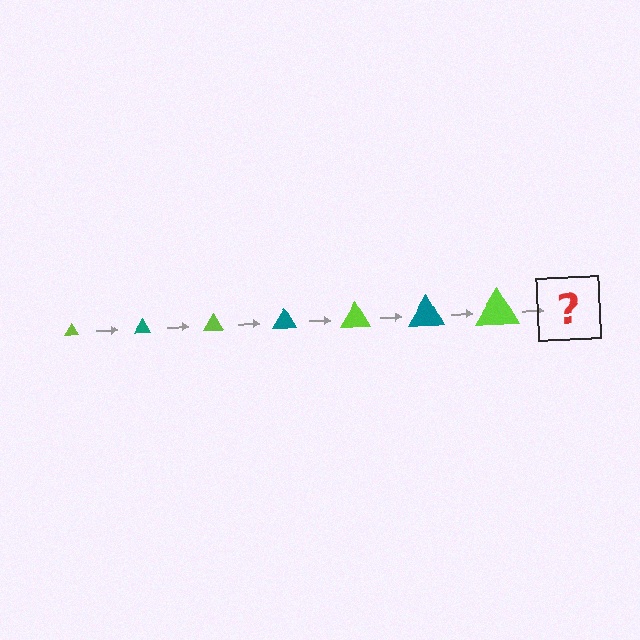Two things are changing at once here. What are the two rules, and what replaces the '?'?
The two rules are that the triangle grows larger each step and the color cycles through lime and teal. The '?' should be a teal triangle, larger than the previous one.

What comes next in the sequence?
The next element should be a teal triangle, larger than the previous one.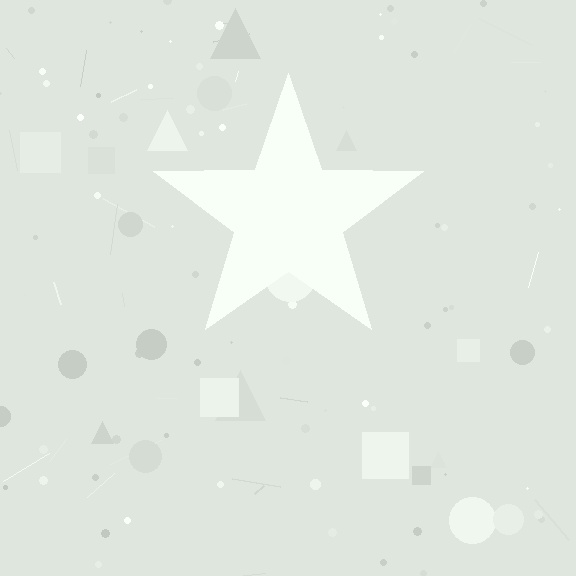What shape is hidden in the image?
A star is hidden in the image.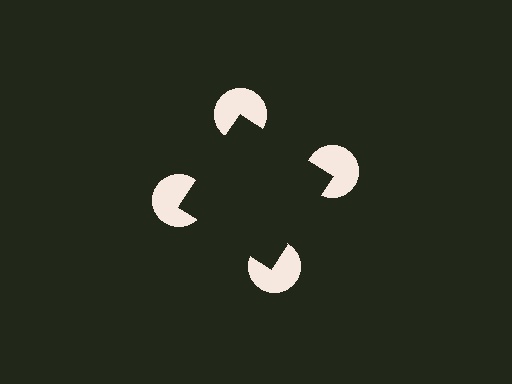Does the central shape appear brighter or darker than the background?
It typically appears slightly darker than the background, even though no actual brightness change is drawn.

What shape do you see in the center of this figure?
An illusory square — its edges are inferred from the aligned wedge cuts in the pac-man discs, not physically drawn.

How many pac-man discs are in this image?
There are 4 — one at each vertex of the illusory square.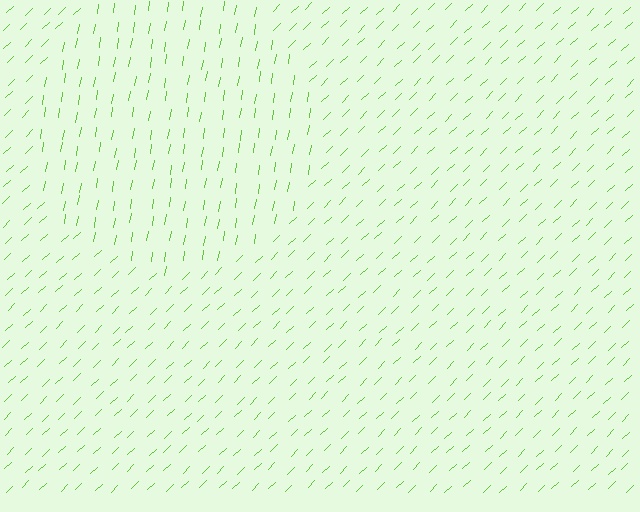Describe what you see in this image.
The image is filled with small lime line segments. A circle region in the image has lines oriented differently from the surrounding lines, creating a visible texture boundary.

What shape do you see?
I see a circle.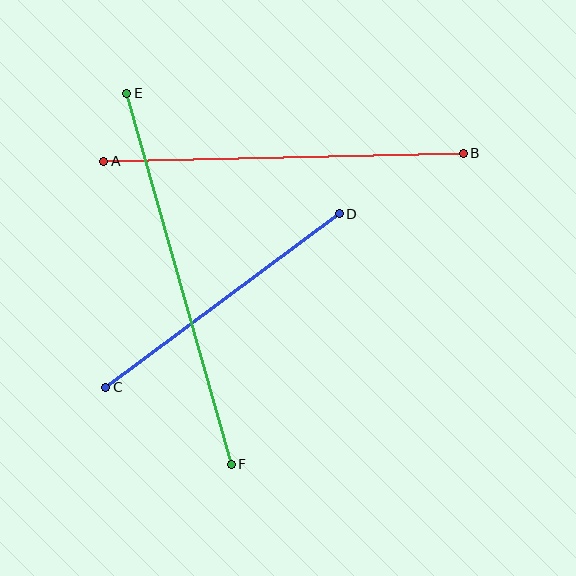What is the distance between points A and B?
The distance is approximately 360 pixels.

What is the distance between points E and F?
The distance is approximately 386 pixels.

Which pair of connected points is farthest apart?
Points E and F are farthest apart.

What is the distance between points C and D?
The distance is approximately 291 pixels.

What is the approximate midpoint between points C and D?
The midpoint is at approximately (222, 301) pixels.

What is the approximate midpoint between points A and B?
The midpoint is at approximately (283, 157) pixels.